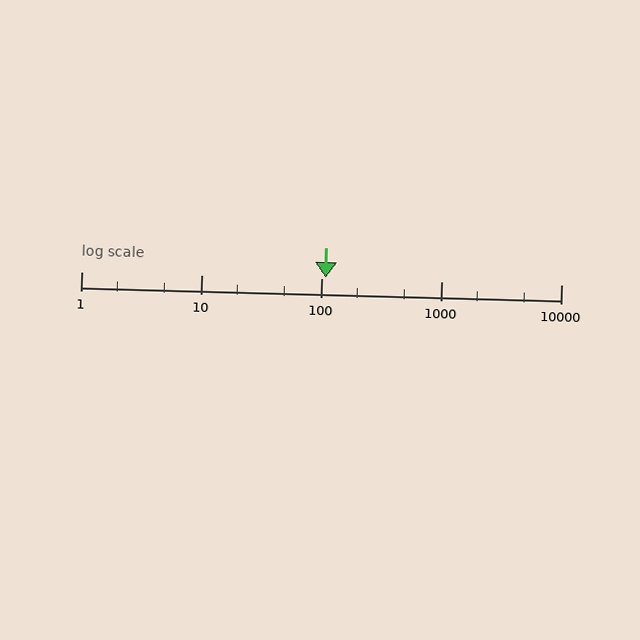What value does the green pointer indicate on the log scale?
The pointer indicates approximately 110.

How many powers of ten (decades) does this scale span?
The scale spans 4 decades, from 1 to 10000.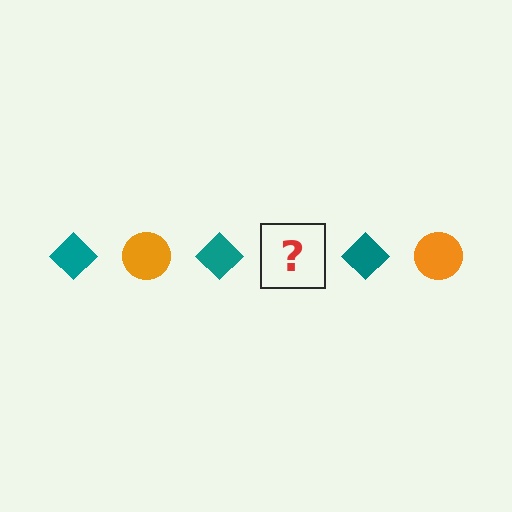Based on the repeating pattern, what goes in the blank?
The blank should be an orange circle.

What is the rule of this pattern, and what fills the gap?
The rule is that the pattern alternates between teal diamond and orange circle. The gap should be filled with an orange circle.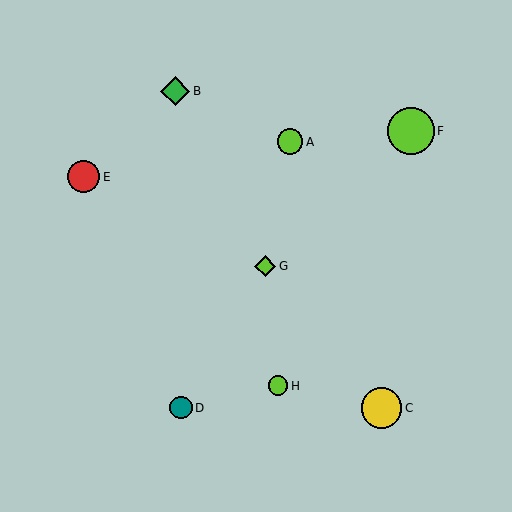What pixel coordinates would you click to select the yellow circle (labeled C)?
Click at (382, 408) to select the yellow circle C.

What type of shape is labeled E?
Shape E is a red circle.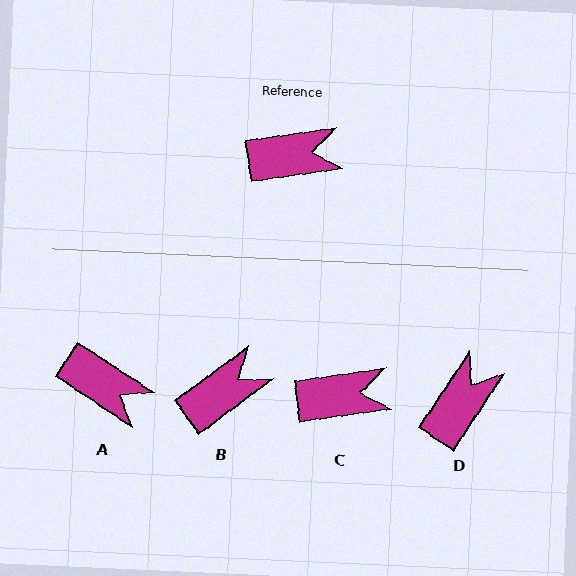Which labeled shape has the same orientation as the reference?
C.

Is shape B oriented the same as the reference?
No, it is off by about 29 degrees.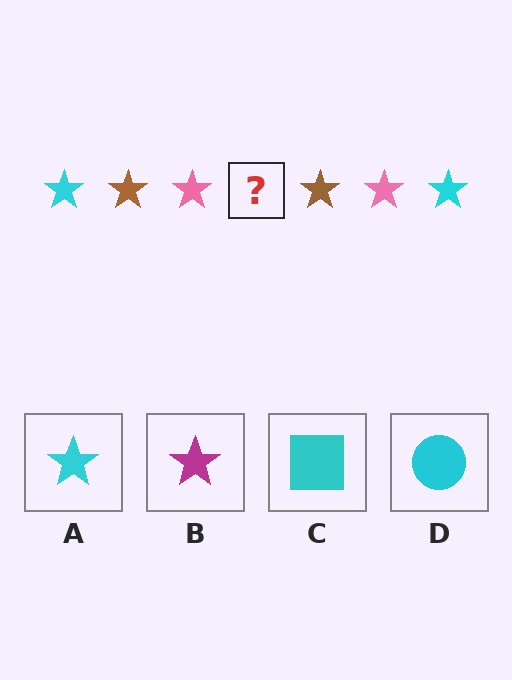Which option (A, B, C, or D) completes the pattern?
A.